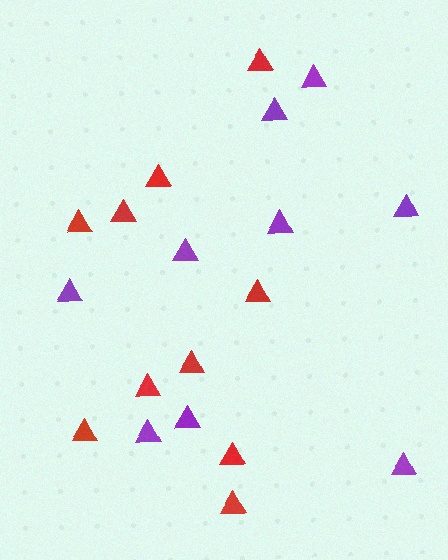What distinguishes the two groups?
There are 2 groups: one group of purple triangles (9) and one group of red triangles (10).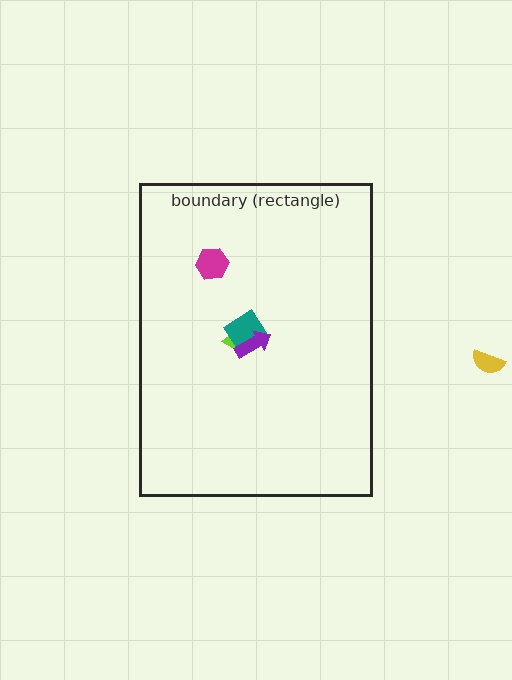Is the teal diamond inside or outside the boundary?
Inside.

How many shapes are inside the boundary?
4 inside, 1 outside.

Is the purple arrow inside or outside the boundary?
Inside.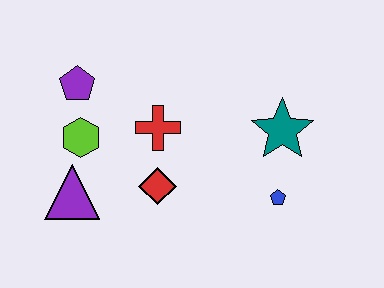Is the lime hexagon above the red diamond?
Yes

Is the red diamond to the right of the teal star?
No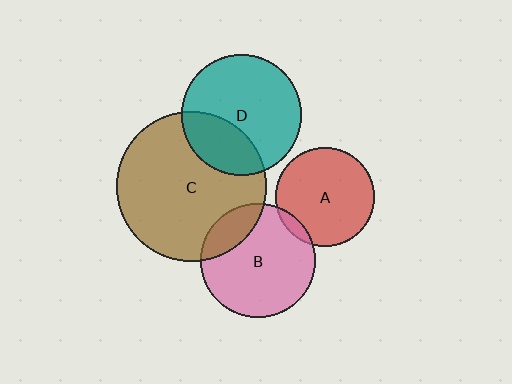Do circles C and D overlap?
Yes.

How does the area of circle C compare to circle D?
Approximately 1.6 times.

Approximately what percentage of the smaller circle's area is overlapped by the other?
Approximately 30%.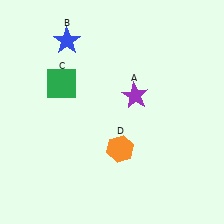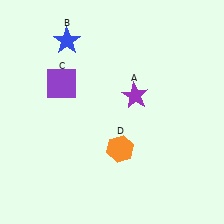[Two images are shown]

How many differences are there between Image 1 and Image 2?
There is 1 difference between the two images.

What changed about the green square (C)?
In Image 1, C is green. In Image 2, it changed to purple.